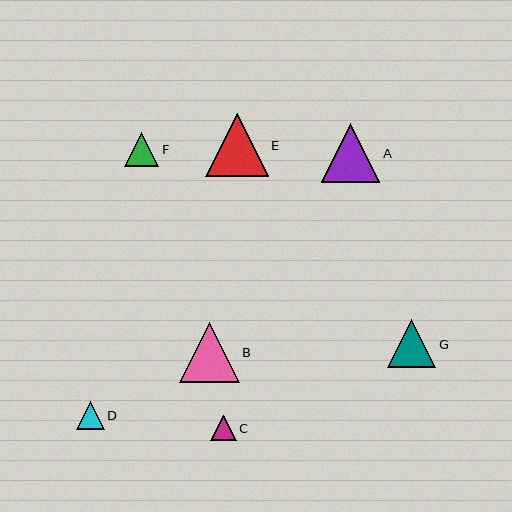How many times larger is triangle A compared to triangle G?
Triangle A is approximately 1.2 times the size of triangle G.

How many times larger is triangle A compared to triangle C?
Triangle A is approximately 2.3 times the size of triangle C.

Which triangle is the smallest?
Triangle C is the smallest with a size of approximately 25 pixels.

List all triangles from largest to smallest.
From largest to smallest: E, B, A, G, F, D, C.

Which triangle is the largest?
Triangle E is the largest with a size of approximately 63 pixels.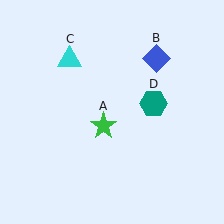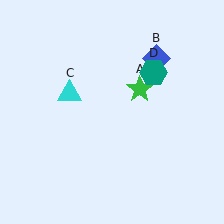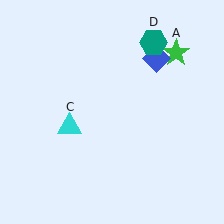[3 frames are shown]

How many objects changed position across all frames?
3 objects changed position: green star (object A), cyan triangle (object C), teal hexagon (object D).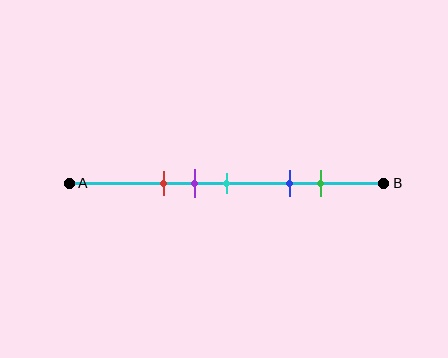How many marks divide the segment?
There are 5 marks dividing the segment.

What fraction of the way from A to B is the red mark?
The red mark is approximately 30% (0.3) of the way from A to B.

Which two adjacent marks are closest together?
The purple and cyan marks are the closest adjacent pair.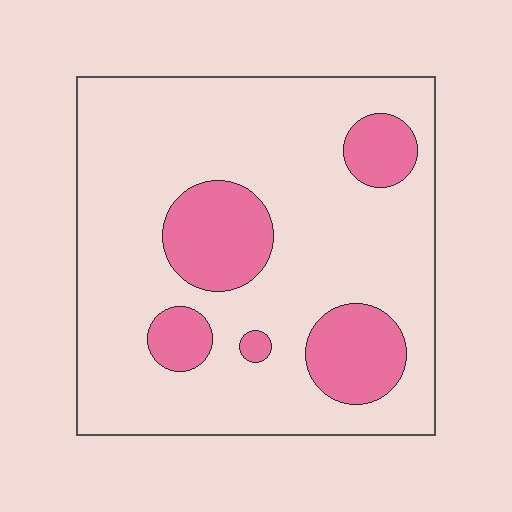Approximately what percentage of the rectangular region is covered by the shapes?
Approximately 20%.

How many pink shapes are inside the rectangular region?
5.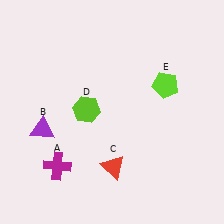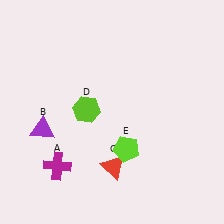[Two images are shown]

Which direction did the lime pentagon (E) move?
The lime pentagon (E) moved down.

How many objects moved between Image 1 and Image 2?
1 object moved between the two images.